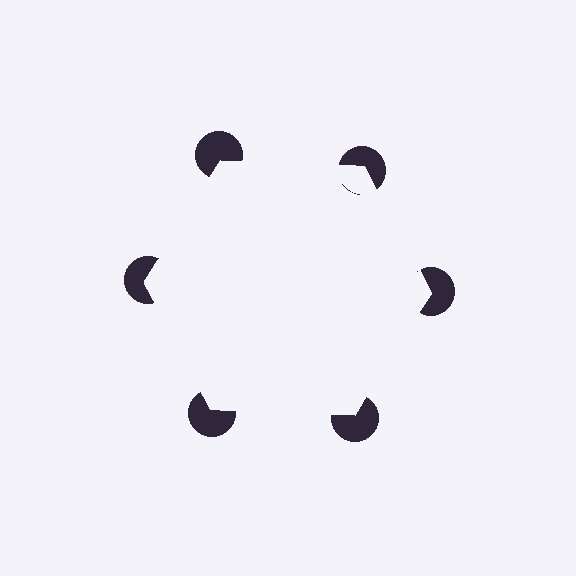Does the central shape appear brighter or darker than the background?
It typically appears slightly brighter than the background, even though no actual brightness change is drawn.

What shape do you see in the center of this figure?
An illusory hexagon — its edges are inferred from the aligned wedge cuts in the pac-man discs, not physically drawn.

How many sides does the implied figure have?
6 sides.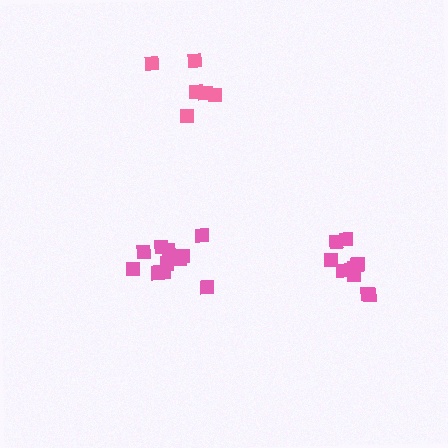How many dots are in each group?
Group 1: 11 dots, Group 2: 10 dots, Group 3: 6 dots (27 total).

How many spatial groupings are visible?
There are 3 spatial groupings.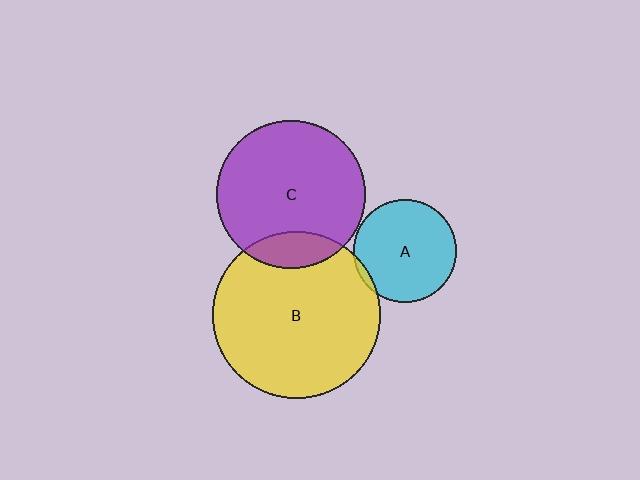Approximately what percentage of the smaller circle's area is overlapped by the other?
Approximately 15%.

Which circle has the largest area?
Circle B (yellow).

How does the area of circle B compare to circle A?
Approximately 2.7 times.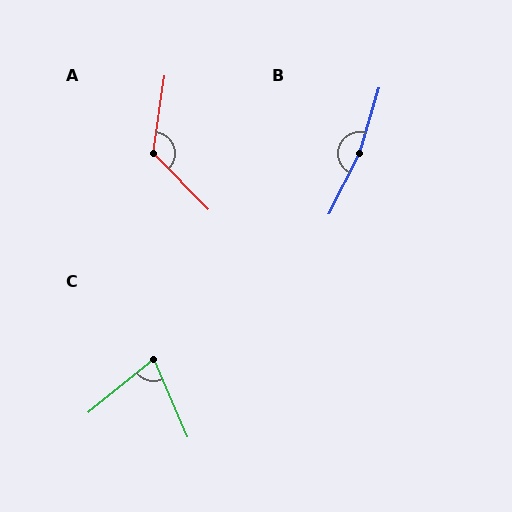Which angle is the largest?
B, at approximately 170 degrees.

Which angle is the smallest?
C, at approximately 74 degrees.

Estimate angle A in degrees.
Approximately 127 degrees.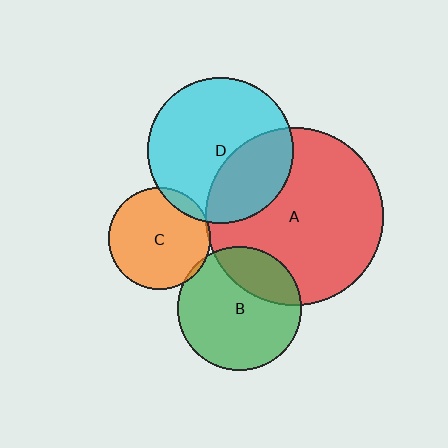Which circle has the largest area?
Circle A (red).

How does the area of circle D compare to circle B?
Approximately 1.4 times.